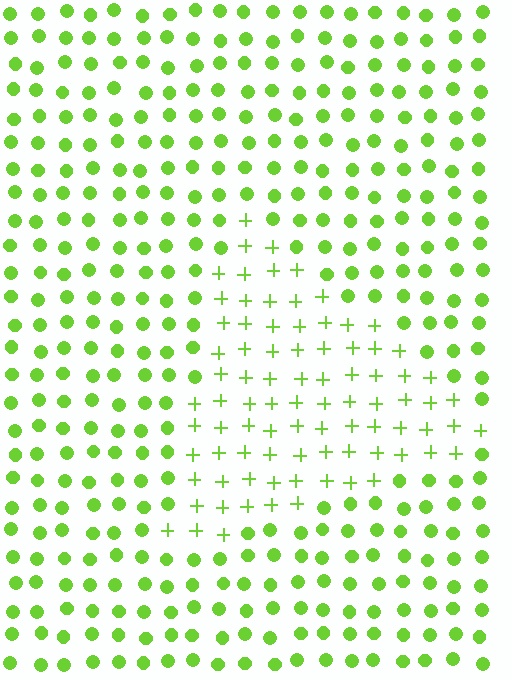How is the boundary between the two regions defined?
The boundary is defined by a change in element shape: plus signs inside vs. circles outside. All elements share the same color and spacing.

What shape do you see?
I see a triangle.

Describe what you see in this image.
The image is filled with small lime elements arranged in a uniform grid. A triangle-shaped region contains plus signs, while the surrounding area contains circles. The boundary is defined purely by the change in element shape.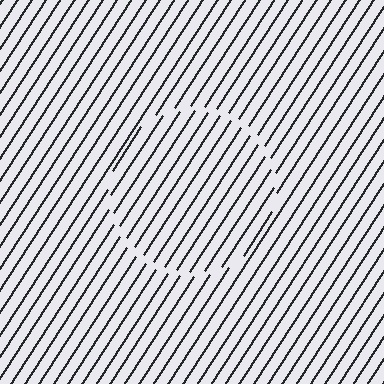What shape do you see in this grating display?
An illusory circle. The interior of the shape contains the same grating, shifted by half a period — the contour is defined by the phase discontinuity where line-ends from the inner and outer gratings abut.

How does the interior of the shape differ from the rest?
The interior of the shape contains the same grating, shifted by half a period — the contour is defined by the phase discontinuity where line-ends from the inner and outer gratings abut.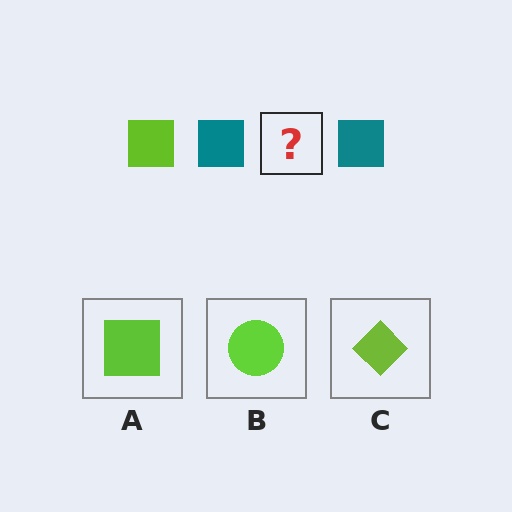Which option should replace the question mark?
Option A.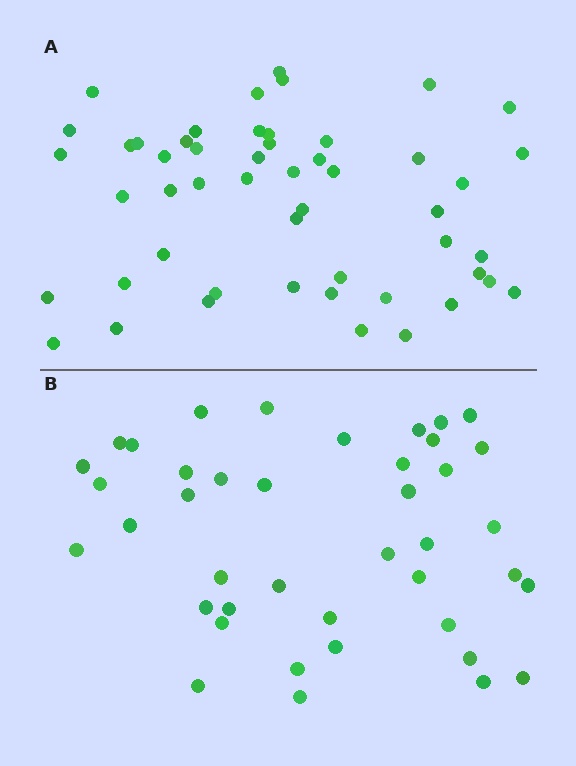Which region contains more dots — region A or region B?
Region A (the top region) has more dots.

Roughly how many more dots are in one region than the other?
Region A has roughly 10 or so more dots than region B.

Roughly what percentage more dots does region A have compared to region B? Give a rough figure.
About 25% more.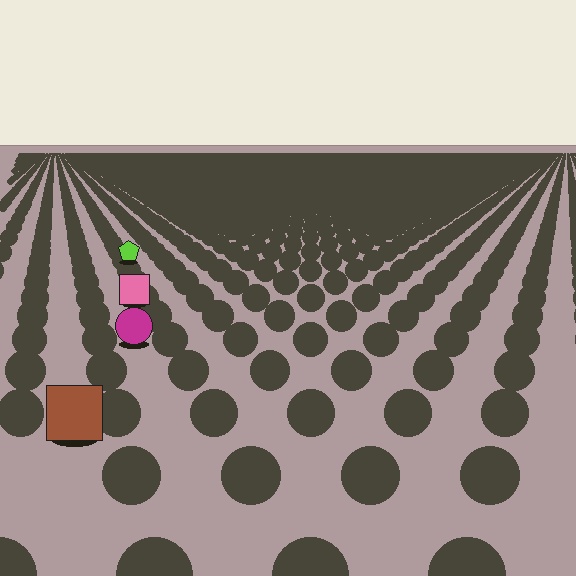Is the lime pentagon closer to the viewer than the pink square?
No. The pink square is closer — you can tell from the texture gradient: the ground texture is coarser near it.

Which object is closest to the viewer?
The brown square is closest. The texture marks near it are larger and more spread out.